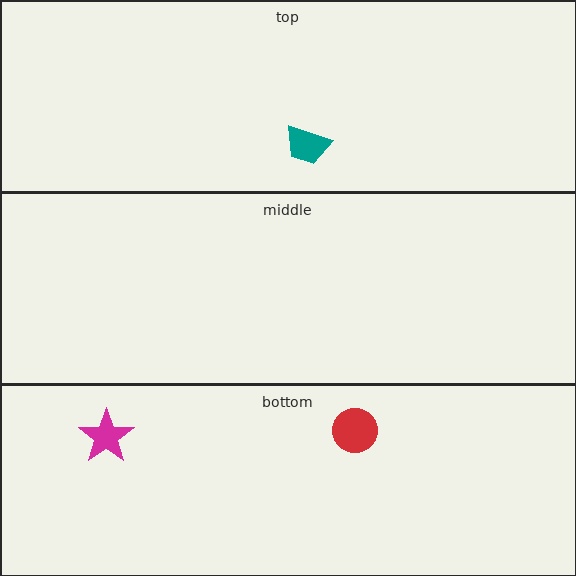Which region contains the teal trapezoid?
The top region.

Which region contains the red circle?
The bottom region.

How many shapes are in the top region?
1.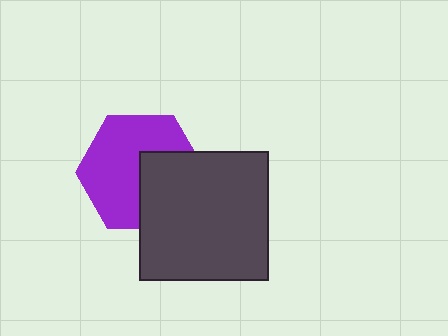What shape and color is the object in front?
The object in front is a dark gray square.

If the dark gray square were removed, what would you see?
You would see the complete purple hexagon.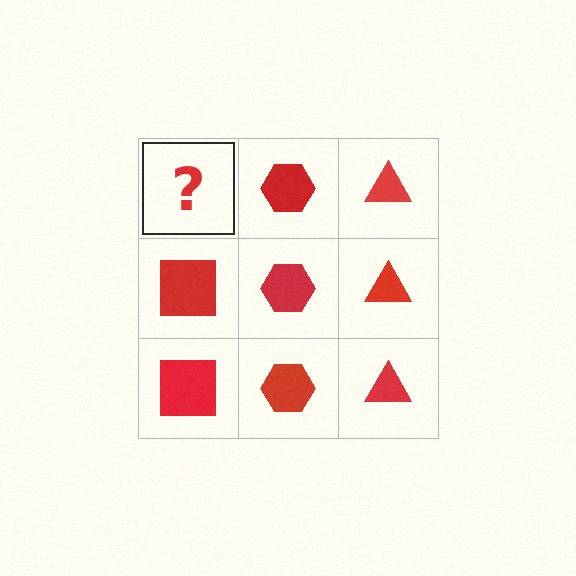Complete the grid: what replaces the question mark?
The question mark should be replaced with a red square.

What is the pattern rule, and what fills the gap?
The rule is that each column has a consistent shape. The gap should be filled with a red square.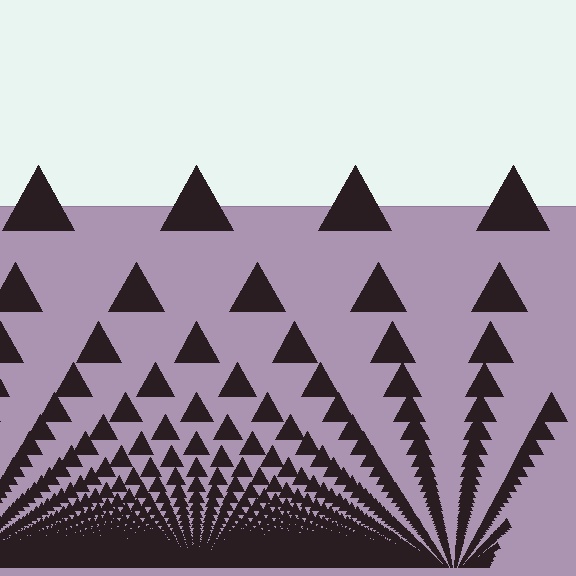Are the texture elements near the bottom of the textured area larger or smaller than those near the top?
Smaller. The gradient is inverted — elements near the bottom are smaller and denser.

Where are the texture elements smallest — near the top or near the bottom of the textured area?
Near the bottom.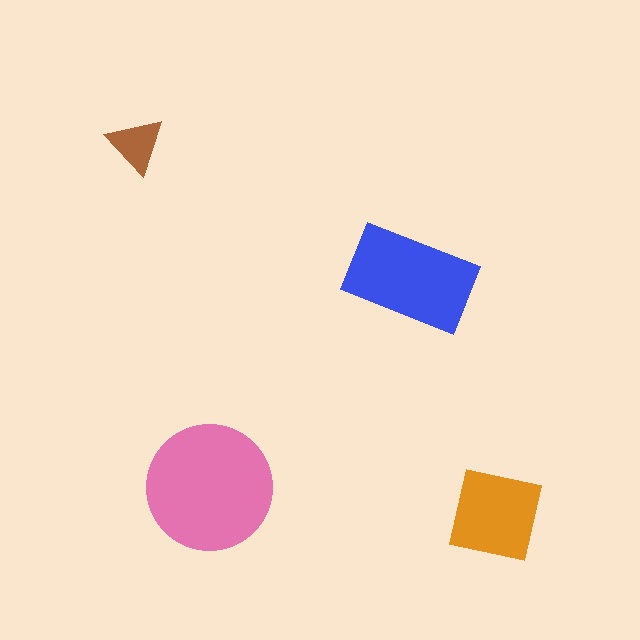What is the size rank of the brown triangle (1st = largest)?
4th.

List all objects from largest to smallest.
The pink circle, the blue rectangle, the orange square, the brown triangle.